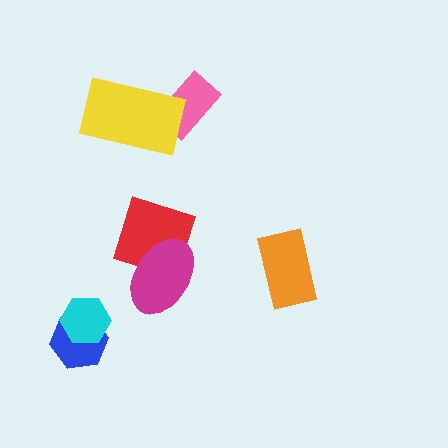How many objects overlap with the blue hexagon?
1 object overlaps with the blue hexagon.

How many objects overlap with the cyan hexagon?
1 object overlaps with the cyan hexagon.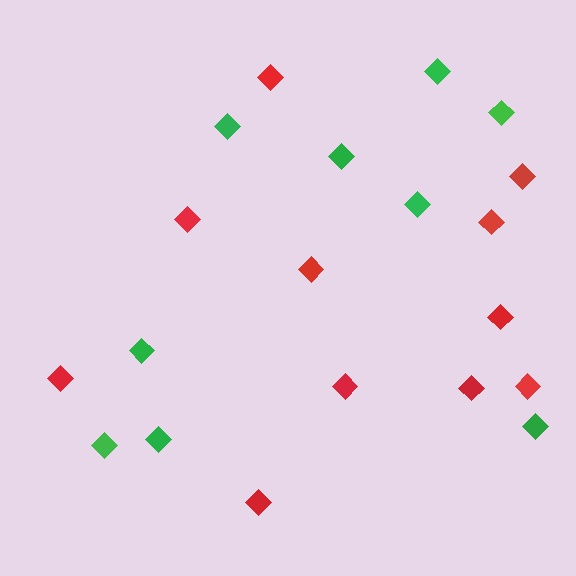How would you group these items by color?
There are 2 groups: one group of red diamonds (11) and one group of green diamonds (9).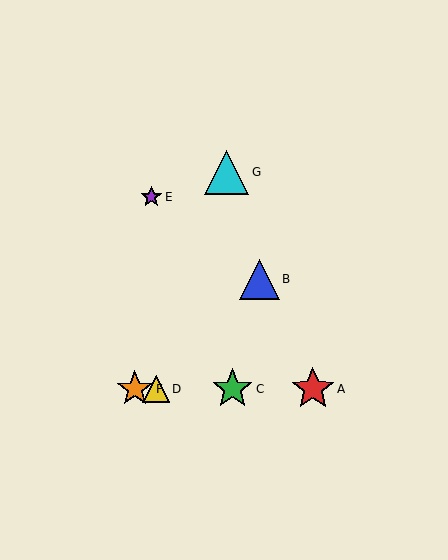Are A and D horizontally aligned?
Yes, both are at y≈389.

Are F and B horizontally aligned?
No, F is at y≈389 and B is at y≈279.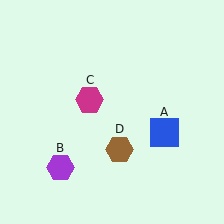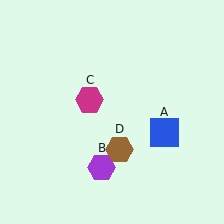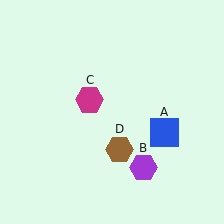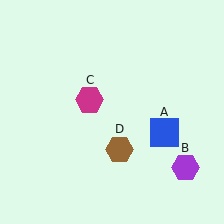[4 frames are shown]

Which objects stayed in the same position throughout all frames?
Blue square (object A) and magenta hexagon (object C) and brown hexagon (object D) remained stationary.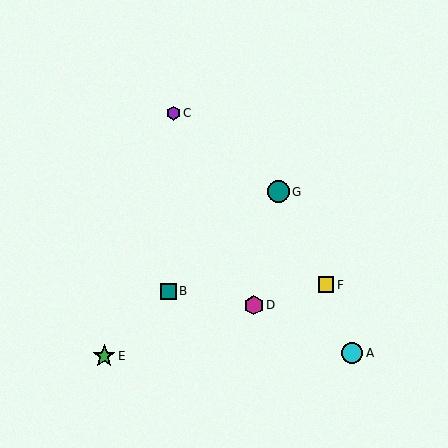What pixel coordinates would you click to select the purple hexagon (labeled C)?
Click at (173, 113) to select the purple hexagon C.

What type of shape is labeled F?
Shape F is a yellow square.